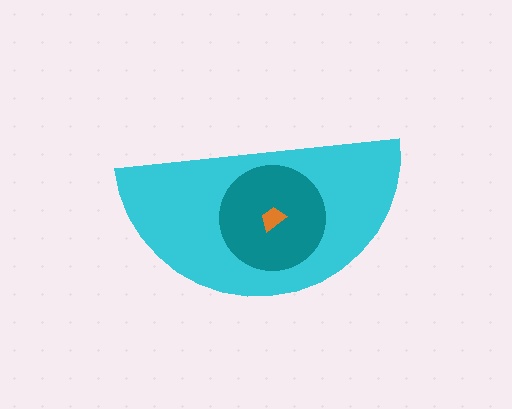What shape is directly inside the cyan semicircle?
The teal circle.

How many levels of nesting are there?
3.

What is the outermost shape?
The cyan semicircle.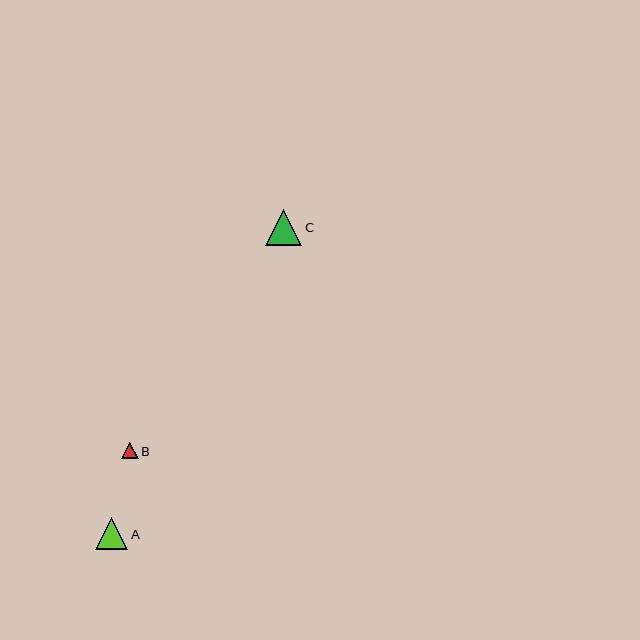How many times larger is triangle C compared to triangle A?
Triangle C is approximately 1.1 times the size of triangle A.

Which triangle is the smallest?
Triangle B is the smallest with a size of approximately 17 pixels.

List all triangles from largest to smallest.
From largest to smallest: C, A, B.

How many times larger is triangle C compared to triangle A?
Triangle C is approximately 1.1 times the size of triangle A.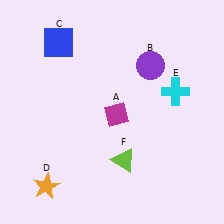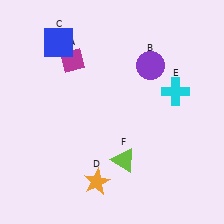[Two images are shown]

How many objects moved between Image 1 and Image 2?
2 objects moved between the two images.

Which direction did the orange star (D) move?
The orange star (D) moved right.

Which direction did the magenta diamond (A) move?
The magenta diamond (A) moved up.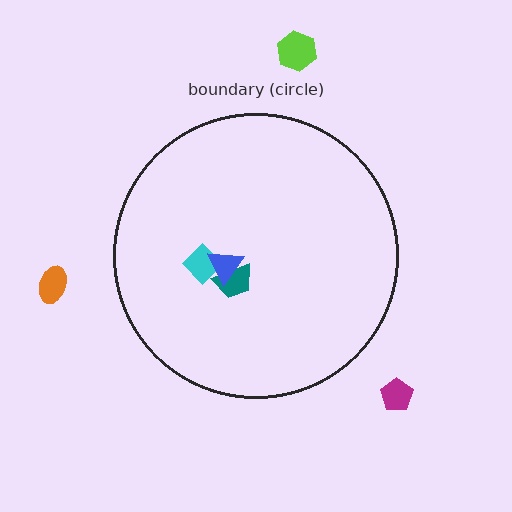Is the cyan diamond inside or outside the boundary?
Inside.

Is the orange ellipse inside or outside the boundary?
Outside.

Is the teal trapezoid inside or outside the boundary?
Inside.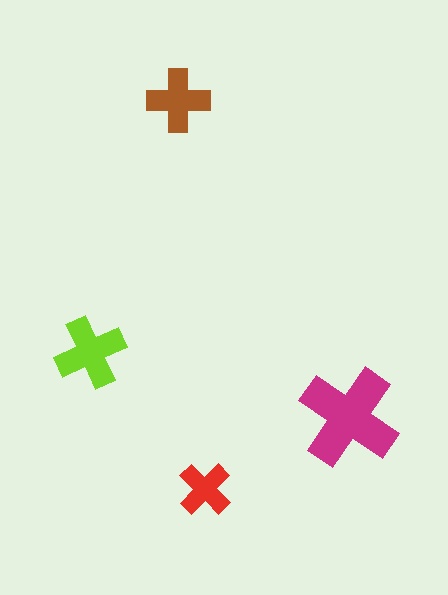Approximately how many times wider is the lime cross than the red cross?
About 1.5 times wider.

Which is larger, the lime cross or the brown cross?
The lime one.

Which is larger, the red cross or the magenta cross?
The magenta one.